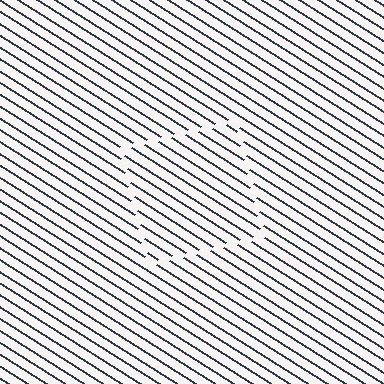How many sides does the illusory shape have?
4 sides — the line-ends trace a square.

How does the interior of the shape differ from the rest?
The interior of the shape contains the same grating, shifted by half a period — the contour is defined by the phase discontinuity where line-ends from the inner and outer gratings abut.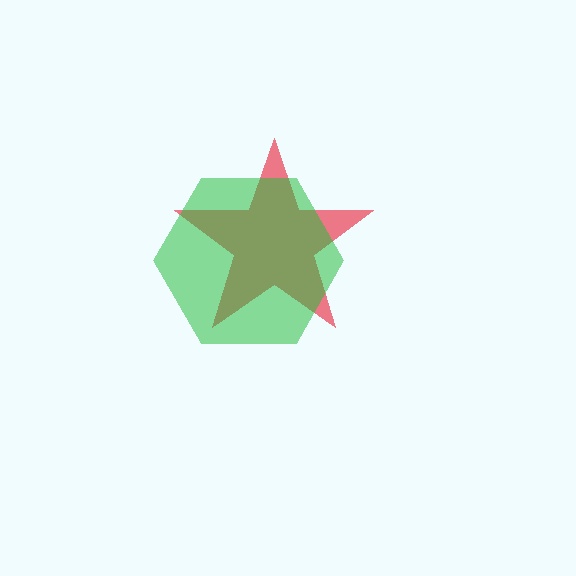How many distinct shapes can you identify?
There are 2 distinct shapes: a red star, a green hexagon.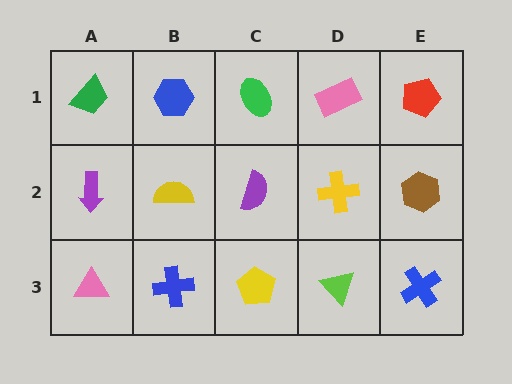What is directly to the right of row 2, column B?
A purple semicircle.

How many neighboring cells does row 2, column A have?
3.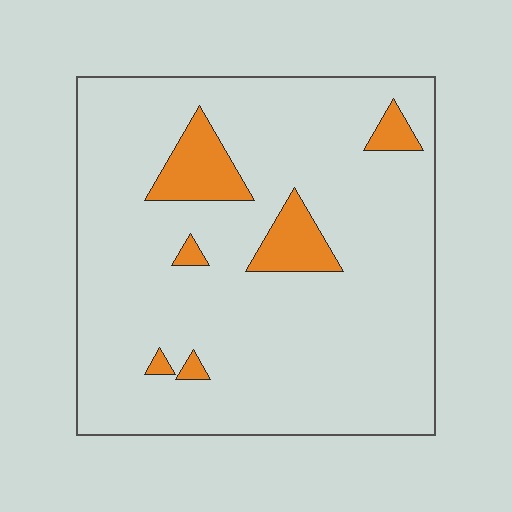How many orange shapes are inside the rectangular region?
6.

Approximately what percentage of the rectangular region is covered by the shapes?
Approximately 10%.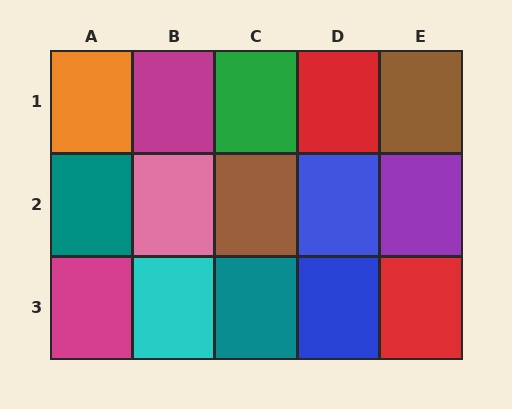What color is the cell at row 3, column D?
Blue.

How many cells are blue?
2 cells are blue.